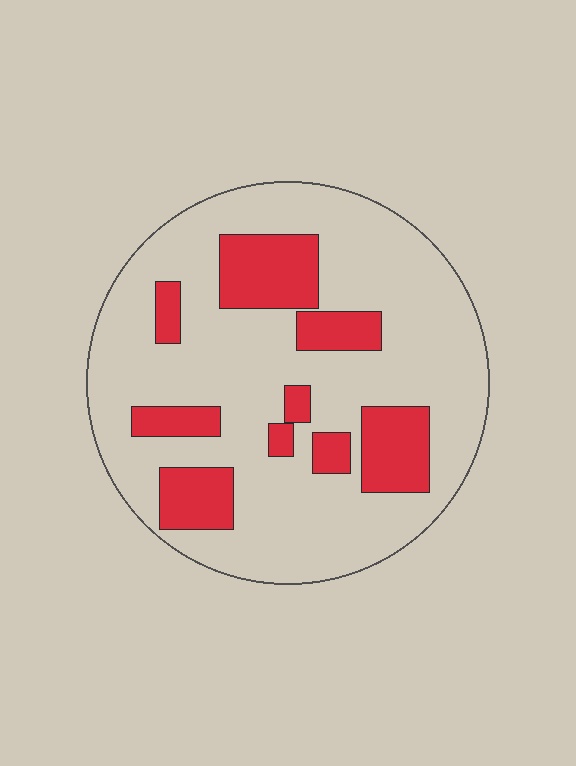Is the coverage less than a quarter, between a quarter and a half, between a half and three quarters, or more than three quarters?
Less than a quarter.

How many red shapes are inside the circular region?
9.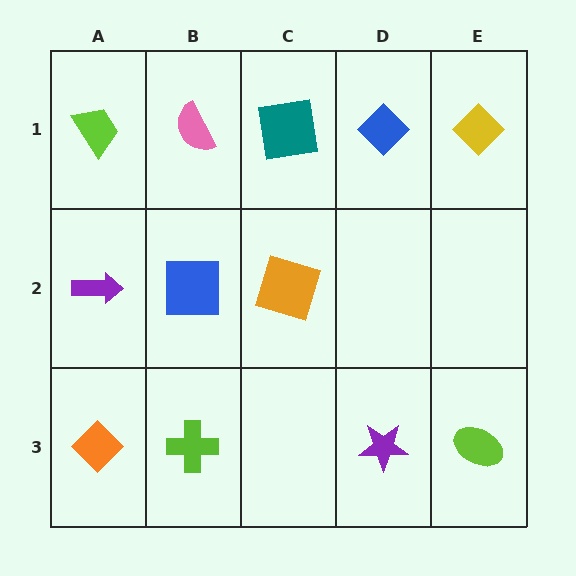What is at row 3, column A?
An orange diamond.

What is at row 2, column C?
An orange square.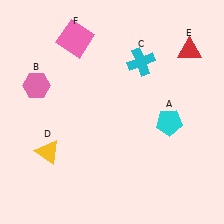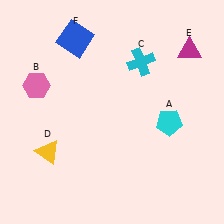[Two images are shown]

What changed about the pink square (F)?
In Image 1, F is pink. In Image 2, it changed to blue.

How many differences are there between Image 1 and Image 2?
There are 2 differences between the two images.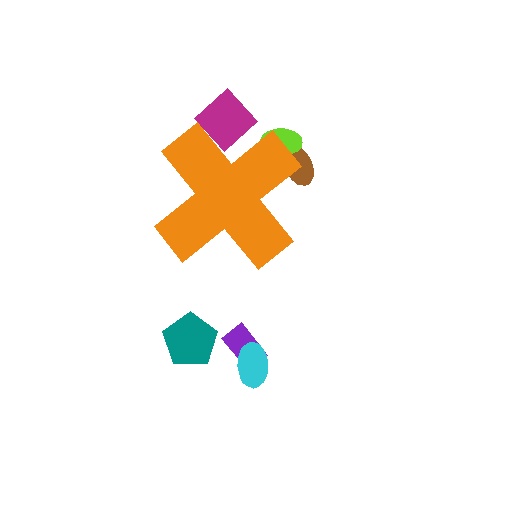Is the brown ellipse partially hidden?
Yes, the brown ellipse is partially hidden behind the orange cross.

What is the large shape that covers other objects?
An orange cross.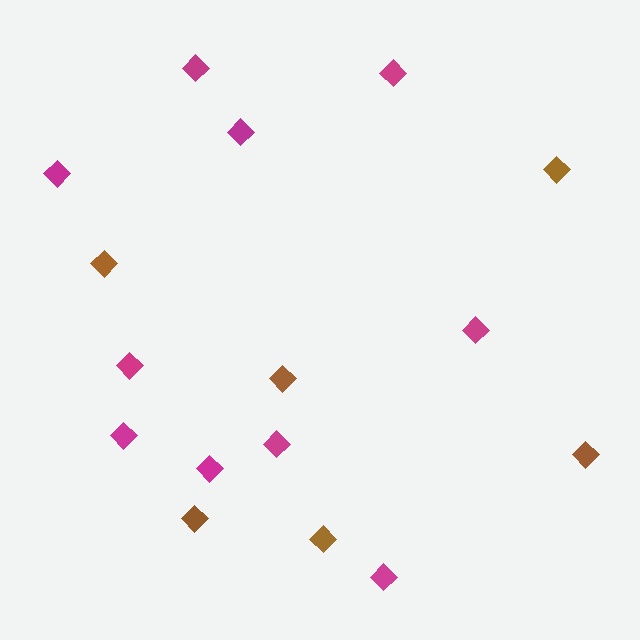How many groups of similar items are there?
There are 2 groups: one group of magenta diamonds (10) and one group of brown diamonds (6).